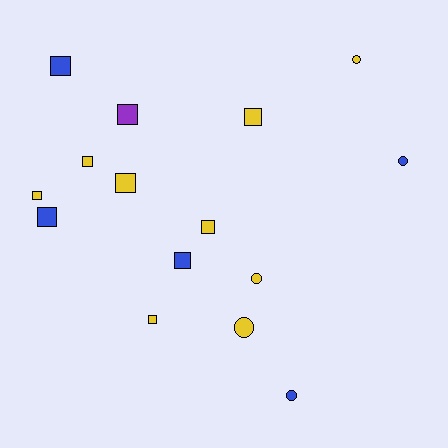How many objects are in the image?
There are 15 objects.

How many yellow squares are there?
There are 6 yellow squares.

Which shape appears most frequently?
Square, with 10 objects.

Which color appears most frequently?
Yellow, with 9 objects.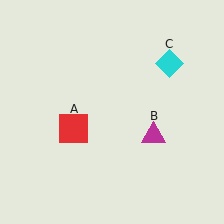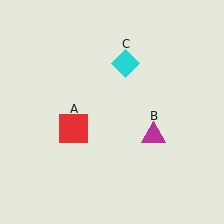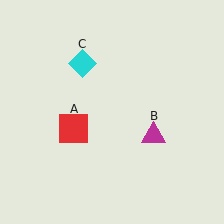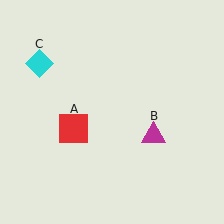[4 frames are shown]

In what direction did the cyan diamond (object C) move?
The cyan diamond (object C) moved left.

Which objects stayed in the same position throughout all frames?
Red square (object A) and magenta triangle (object B) remained stationary.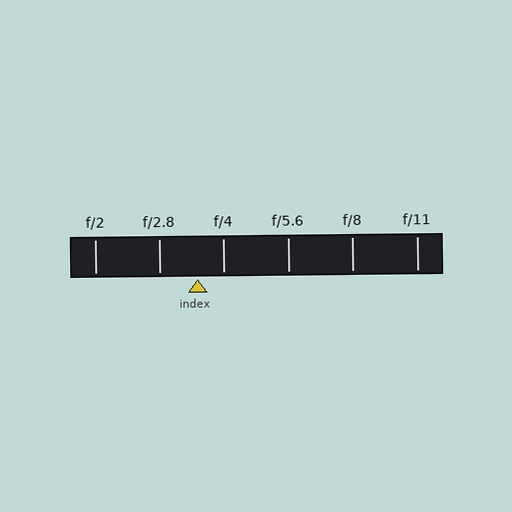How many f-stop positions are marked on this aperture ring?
There are 6 f-stop positions marked.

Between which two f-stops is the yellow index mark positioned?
The index mark is between f/2.8 and f/4.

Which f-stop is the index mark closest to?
The index mark is closest to f/4.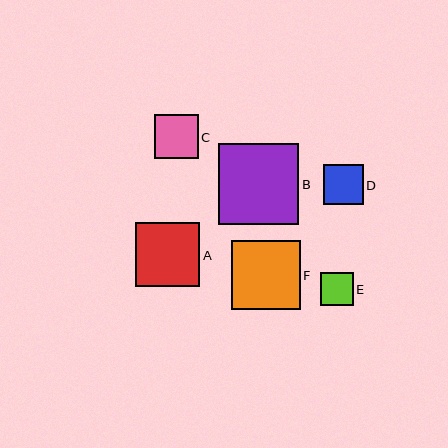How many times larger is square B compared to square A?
Square B is approximately 1.2 times the size of square A.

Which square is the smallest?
Square E is the smallest with a size of approximately 33 pixels.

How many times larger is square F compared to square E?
Square F is approximately 2.1 times the size of square E.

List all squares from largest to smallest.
From largest to smallest: B, F, A, C, D, E.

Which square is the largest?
Square B is the largest with a size of approximately 80 pixels.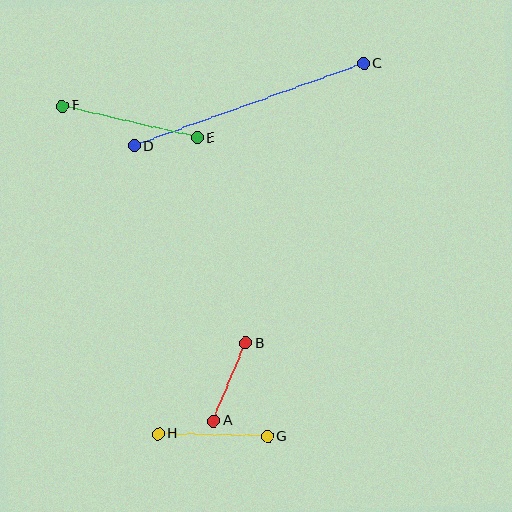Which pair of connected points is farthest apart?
Points C and D are farthest apart.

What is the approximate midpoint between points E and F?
The midpoint is at approximately (130, 122) pixels.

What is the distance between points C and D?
The distance is approximately 244 pixels.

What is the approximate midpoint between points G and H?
The midpoint is at approximately (213, 435) pixels.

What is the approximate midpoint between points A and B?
The midpoint is at approximately (230, 382) pixels.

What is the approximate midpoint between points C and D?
The midpoint is at approximately (249, 105) pixels.